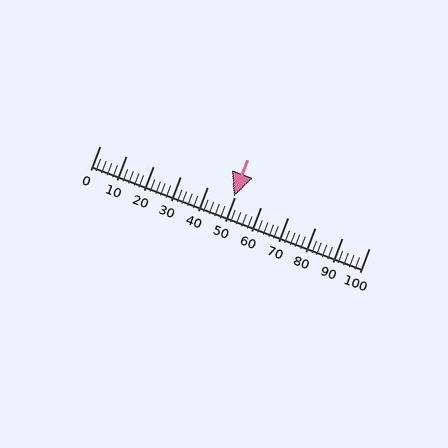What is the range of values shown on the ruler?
The ruler shows values from 0 to 100.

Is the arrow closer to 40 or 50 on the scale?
The arrow is closer to 50.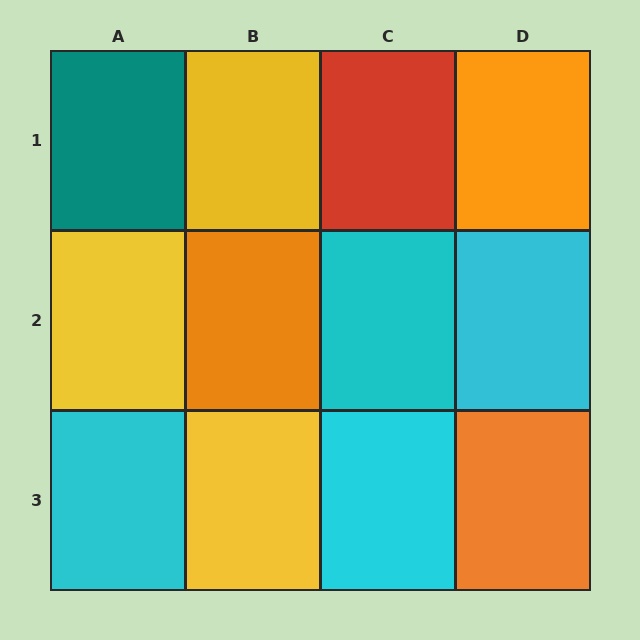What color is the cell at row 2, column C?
Cyan.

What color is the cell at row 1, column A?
Teal.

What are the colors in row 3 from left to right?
Cyan, yellow, cyan, orange.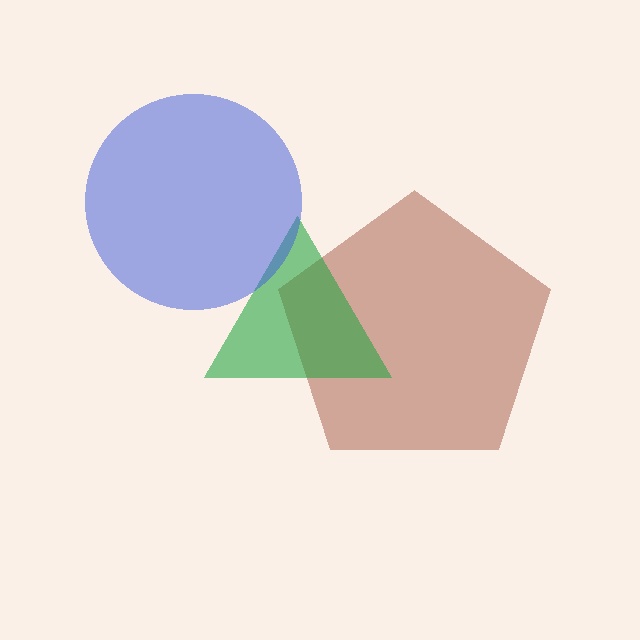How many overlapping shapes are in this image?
There are 3 overlapping shapes in the image.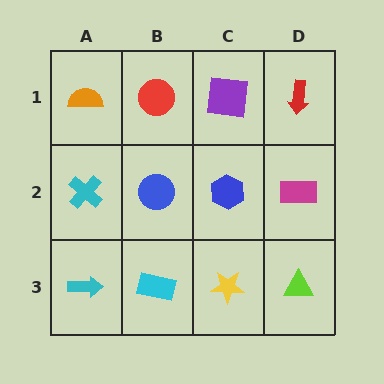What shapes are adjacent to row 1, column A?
A cyan cross (row 2, column A), a red circle (row 1, column B).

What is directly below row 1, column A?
A cyan cross.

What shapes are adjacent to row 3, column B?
A blue circle (row 2, column B), a cyan arrow (row 3, column A), a yellow star (row 3, column C).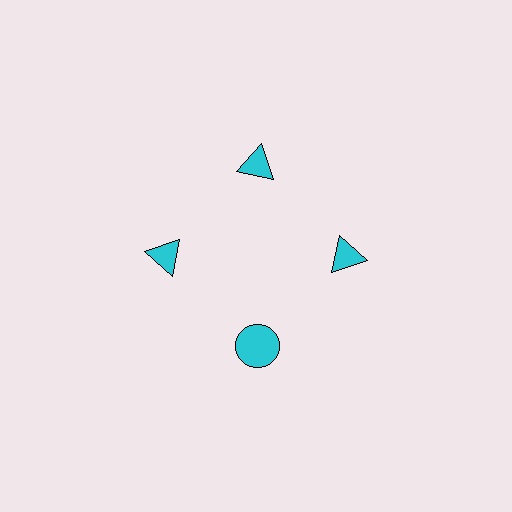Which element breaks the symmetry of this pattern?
The cyan circle at roughly the 6 o'clock position breaks the symmetry. All other shapes are cyan triangles.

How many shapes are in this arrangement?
There are 4 shapes arranged in a ring pattern.